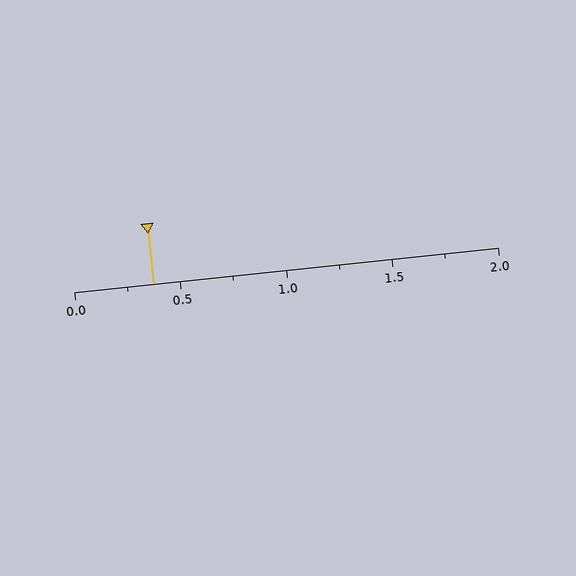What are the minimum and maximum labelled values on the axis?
The axis runs from 0.0 to 2.0.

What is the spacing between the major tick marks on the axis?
The major ticks are spaced 0.5 apart.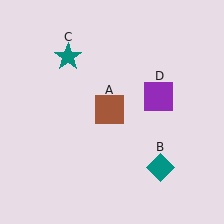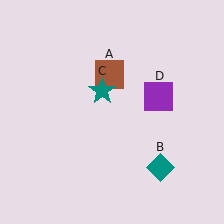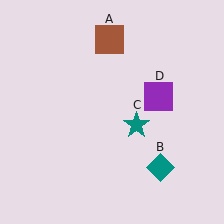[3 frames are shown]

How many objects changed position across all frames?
2 objects changed position: brown square (object A), teal star (object C).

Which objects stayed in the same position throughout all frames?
Teal diamond (object B) and purple square (object D) remained stationary.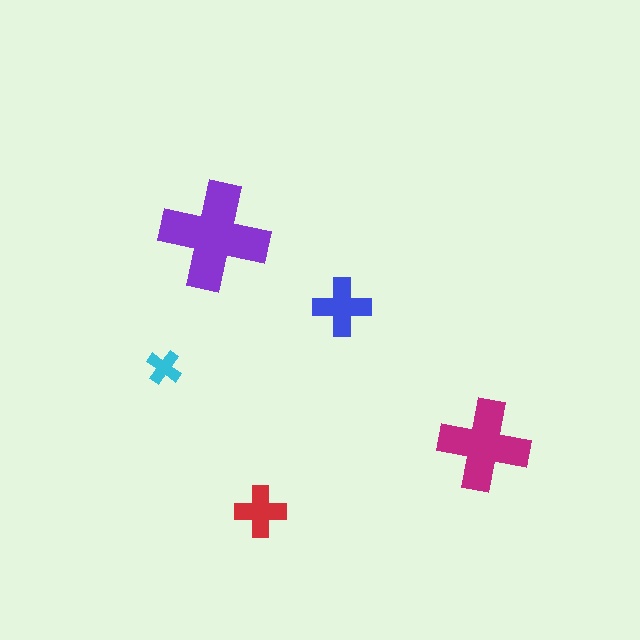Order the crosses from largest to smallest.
the purple one, the magenta one, the blue one, the red one, the cyan one.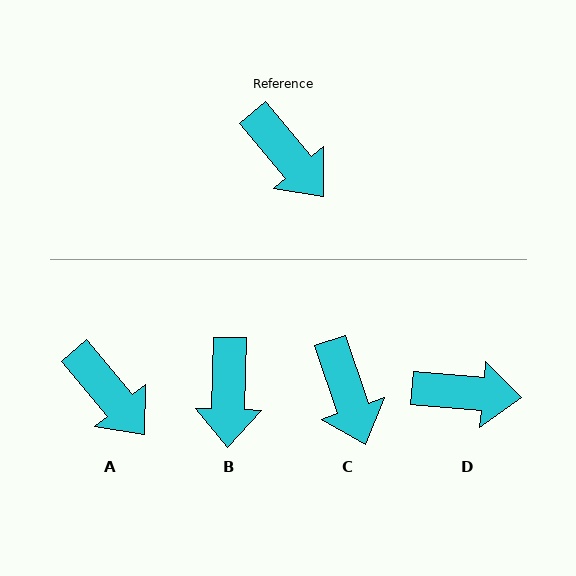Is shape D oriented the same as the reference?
No, it is off by about 45 degrees.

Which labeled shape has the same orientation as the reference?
A.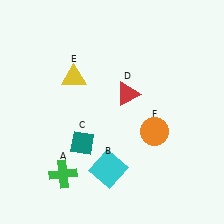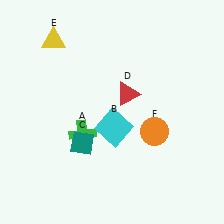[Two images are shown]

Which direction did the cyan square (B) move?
The cyan square (B) moved up.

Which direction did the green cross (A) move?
The green cross (A) moved up.